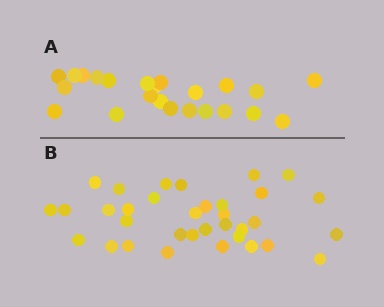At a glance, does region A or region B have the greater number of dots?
Region B (the bottom region) has more dots.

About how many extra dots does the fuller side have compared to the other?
Region B has roughly 12 or so more dots than region A.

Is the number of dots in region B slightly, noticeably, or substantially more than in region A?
Region B has substantially more. The ratio is roughly 1.5 to 1.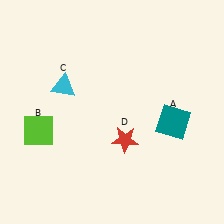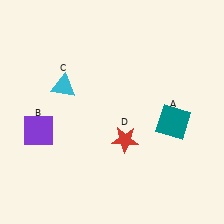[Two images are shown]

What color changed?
The square (B) changed from lime in Image 1 to purple in Image 2.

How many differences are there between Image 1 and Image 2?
There is 1 difference between the two images.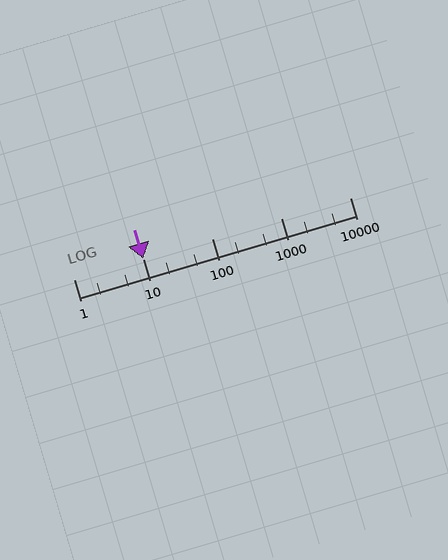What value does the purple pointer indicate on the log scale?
The pointer indicates approximately 10.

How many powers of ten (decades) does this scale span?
The scale spans 4 decades, from 1 to 10000.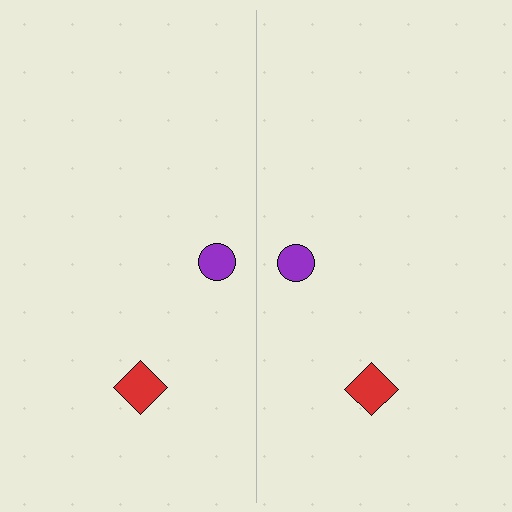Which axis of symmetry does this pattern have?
The pattern has a vertical axis of symmetry running through the center of the image.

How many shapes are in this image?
There are 4 shapes in this image.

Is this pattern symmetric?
Yes, this pattern has bilateral (reflection) symmetry.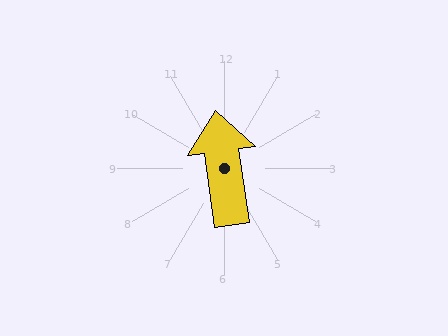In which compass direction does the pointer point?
North.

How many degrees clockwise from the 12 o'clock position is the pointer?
Approximately 352 degrees.